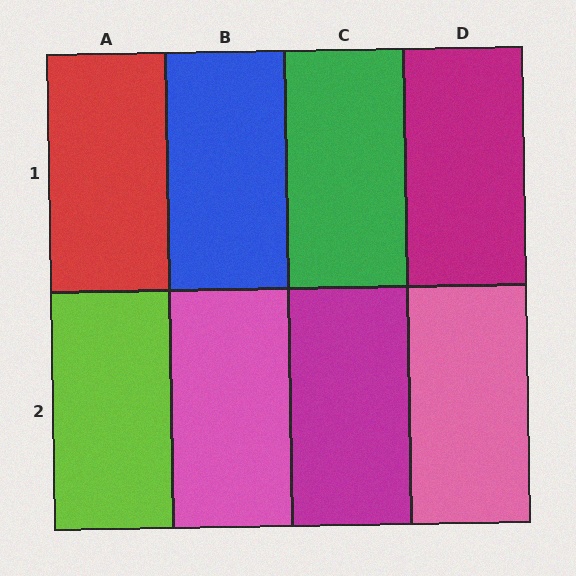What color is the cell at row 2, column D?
Pink.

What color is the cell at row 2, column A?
Lime.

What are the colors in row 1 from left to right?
Red, blue, green, magenta.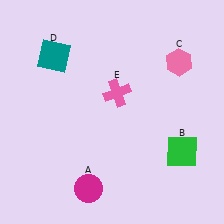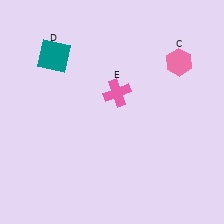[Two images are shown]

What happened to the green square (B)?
The green square (B) was removed in Image 2. It was in the bottom-right area of Image 1.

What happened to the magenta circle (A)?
The magenta circle (A) was removed in Image 2. It was in the bottom-left area of Image 1.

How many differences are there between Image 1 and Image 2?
There are 2 differences between the two images.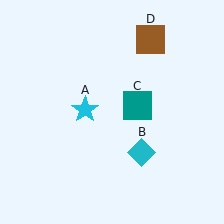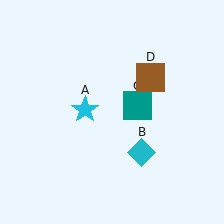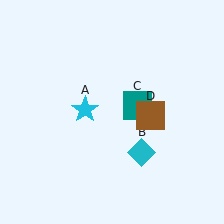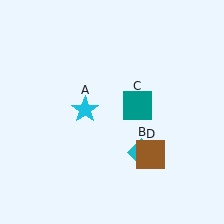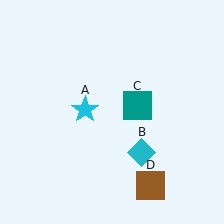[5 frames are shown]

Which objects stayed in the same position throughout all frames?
Cyan star (object A) and cyan diamond (object B) and teal square (object C) remained stationary.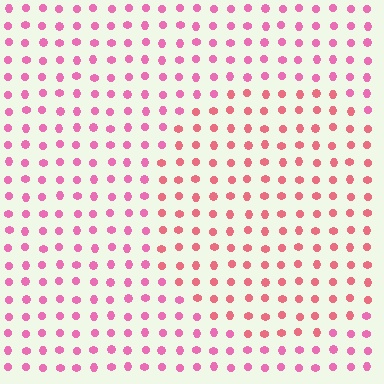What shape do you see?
I see a circle.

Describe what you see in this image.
The image is filled with small pink elements in a uniform arrangement. A circle-shaped region is visible where the elements are tinted to a slightly different hue, forming a subtle color boundary.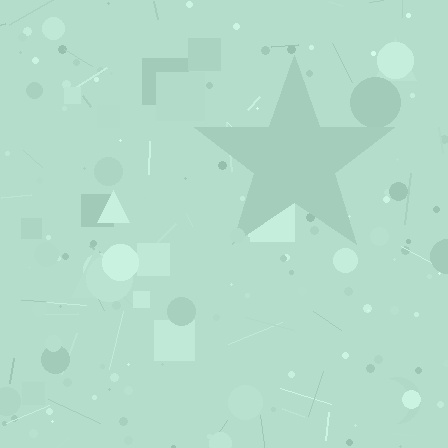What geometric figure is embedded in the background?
A star is embedded in the background.